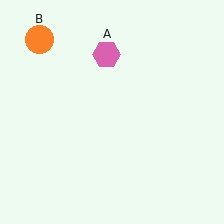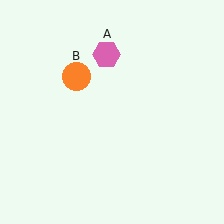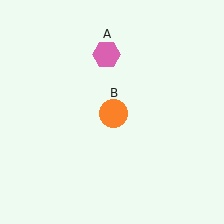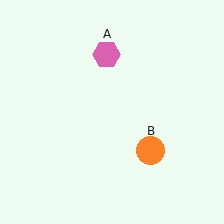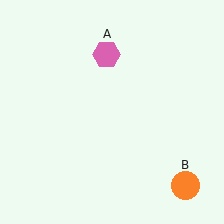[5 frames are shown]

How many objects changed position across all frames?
1 object changed position: orange circle (object B).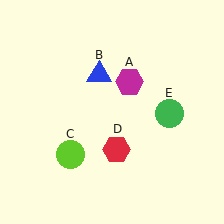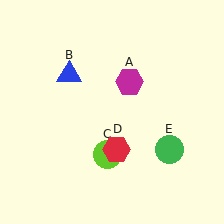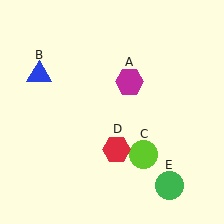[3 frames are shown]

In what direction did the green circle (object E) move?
The green circle (object E) moved down.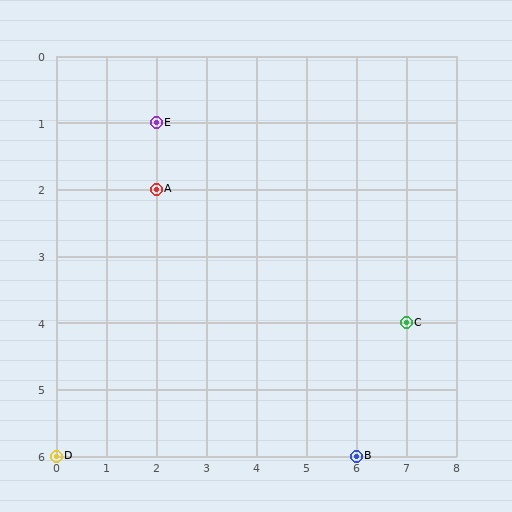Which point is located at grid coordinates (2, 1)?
Point E is at (2, 1).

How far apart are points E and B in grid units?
Points E and B are 4 columns and 5 rows apart (about 6.4 grid units diagonally).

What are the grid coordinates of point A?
Point A is at grid coordinates (2, 2).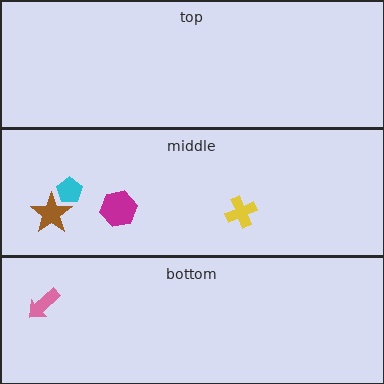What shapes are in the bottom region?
The pink arrow.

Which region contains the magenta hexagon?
The middle region.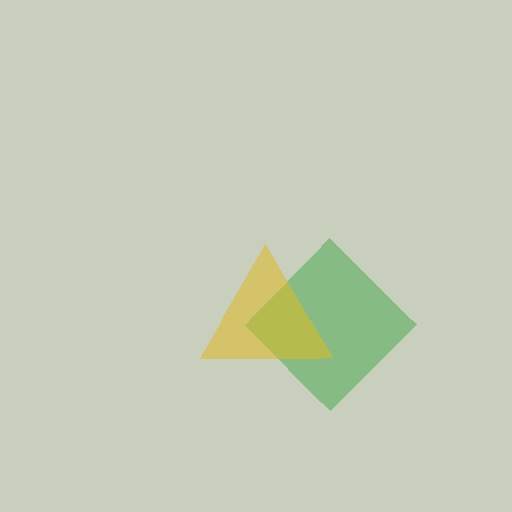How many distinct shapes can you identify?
There are 2 distinct shapes: a green diamond, a yellow triangle.